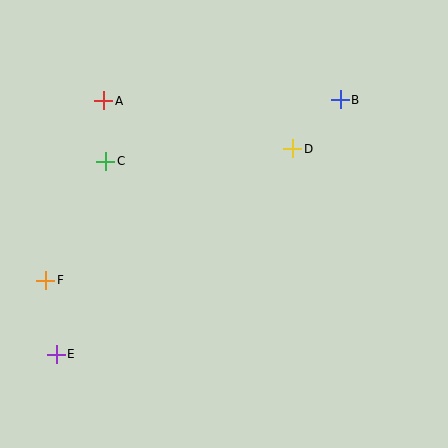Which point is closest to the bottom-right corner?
Point D is closest to the bottom-right corner.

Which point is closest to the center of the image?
Point D at (292, 149) is closest to the center.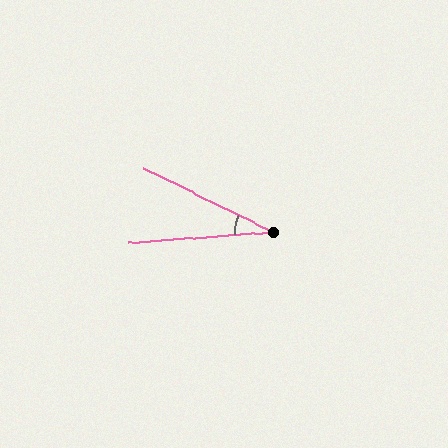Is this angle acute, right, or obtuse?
It is acute.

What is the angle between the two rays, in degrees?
Approximately 31 degrees.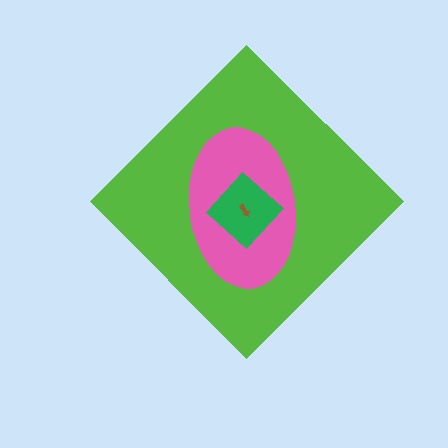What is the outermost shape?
The lime diamond.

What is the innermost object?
The brown arrow.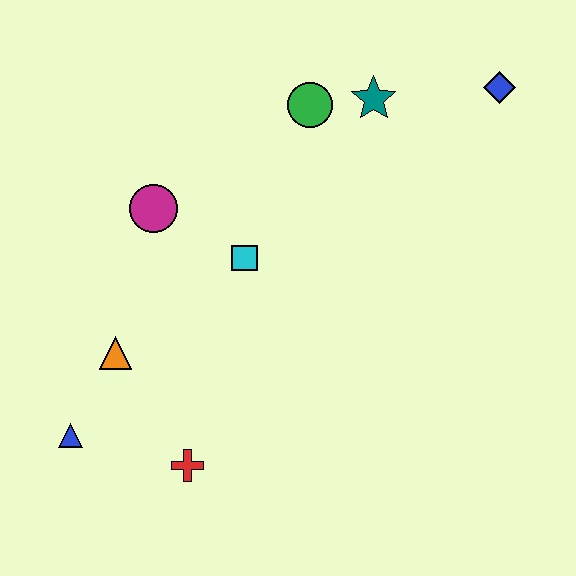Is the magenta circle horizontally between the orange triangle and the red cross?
Yes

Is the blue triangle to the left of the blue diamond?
Yes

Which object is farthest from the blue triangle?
The blue diamond is farthest from the blue triangle.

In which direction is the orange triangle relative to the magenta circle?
The orange triangle is below the magenta circle.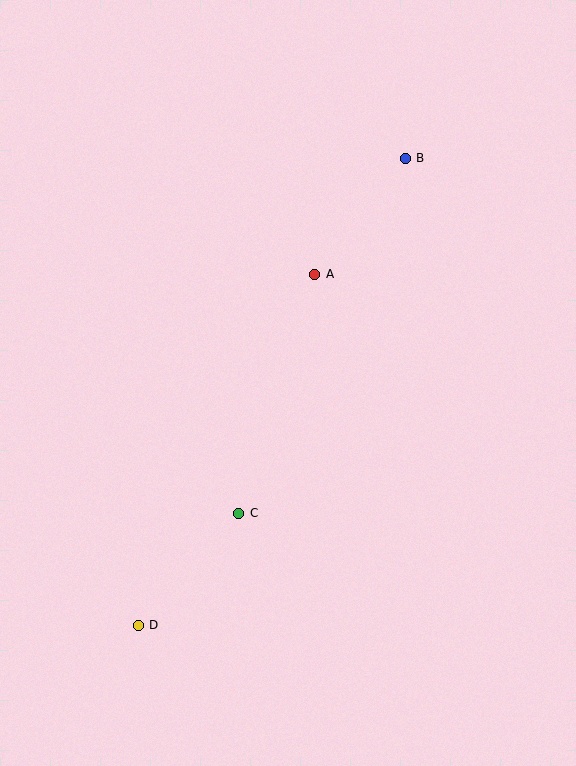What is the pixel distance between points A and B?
The distance between A and B is 147 pixels.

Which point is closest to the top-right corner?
Point B is closest to the top-right corner.